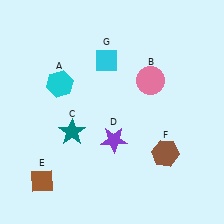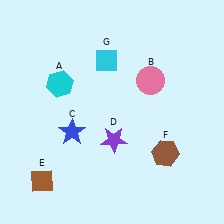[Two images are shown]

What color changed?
The star (C) changed from teal in Image 1 to blue in Image 2.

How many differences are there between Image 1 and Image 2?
There is 1 difference between the two images.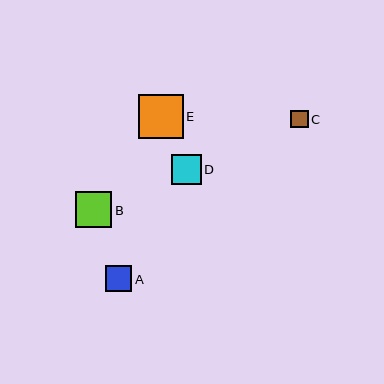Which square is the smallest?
Square C is the smallest with a size of approximately 18 pixels.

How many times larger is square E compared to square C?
Square E is approximately 2.5 times the size of square C.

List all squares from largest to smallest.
From largest to smallest: E, B, D, A, C.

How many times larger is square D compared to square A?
Square D is approximately 1.2 times the size of square A.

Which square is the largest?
Square E is the largest with a size of approximately 44 pixels.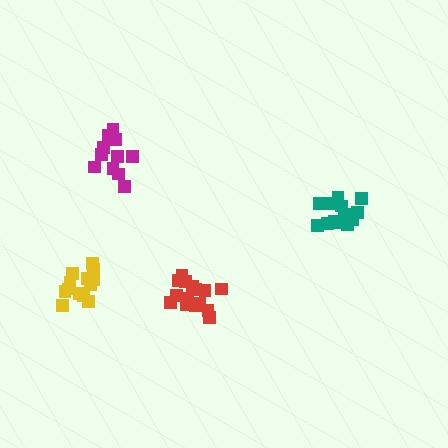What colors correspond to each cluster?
The clusters are colored: yellow, red, teal, magenta.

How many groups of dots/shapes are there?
There are 4 groups.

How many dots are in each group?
Group 1: 13 dots, Group 2: 15 dots, Group 3: 15 dots, Group 4: 11 dots (54 total).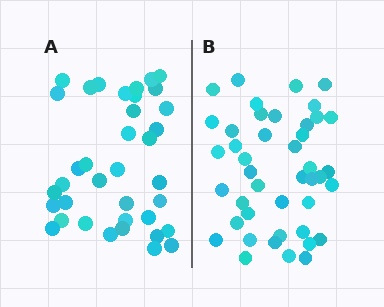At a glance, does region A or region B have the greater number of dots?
Region B (the right region) has more dots.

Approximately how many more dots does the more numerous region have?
Region B has about 6 more dots than region A.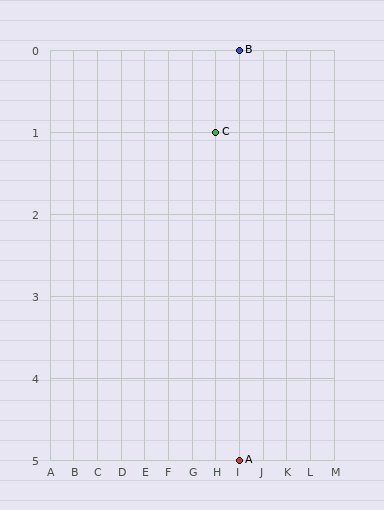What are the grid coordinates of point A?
Point A is at grid coordinates (I, 5).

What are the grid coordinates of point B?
Point B is at grid coordinates (I, 0).